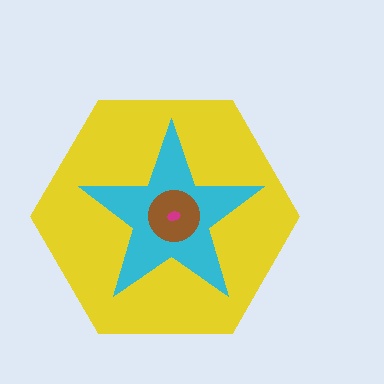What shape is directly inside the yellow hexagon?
The cyan star.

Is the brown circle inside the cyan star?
Yes.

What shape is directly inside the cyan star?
The brown circle.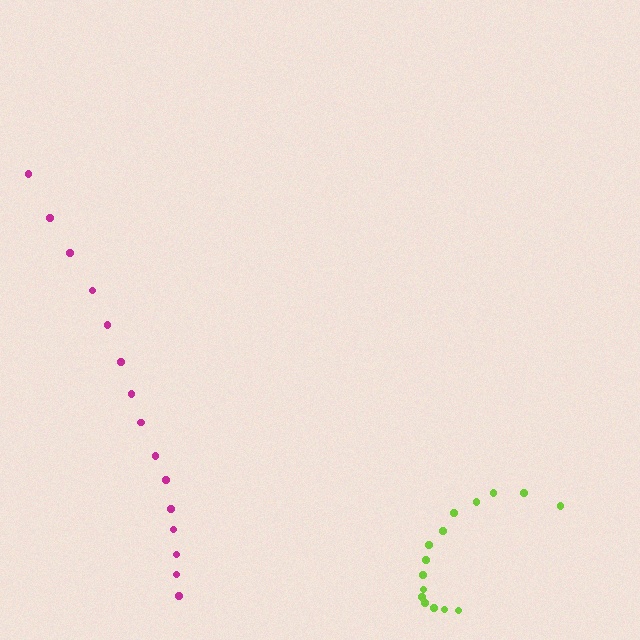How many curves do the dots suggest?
There are 2 distinct paths.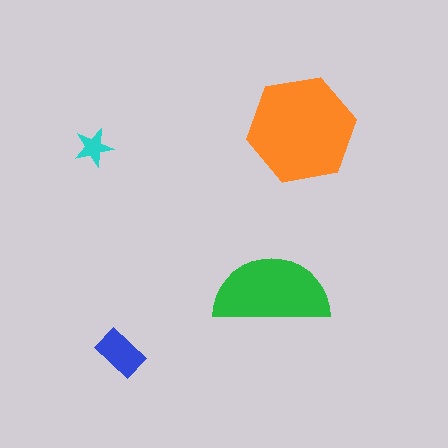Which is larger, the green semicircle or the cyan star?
The green semicircle.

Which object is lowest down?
The blue rectangle is bottommost.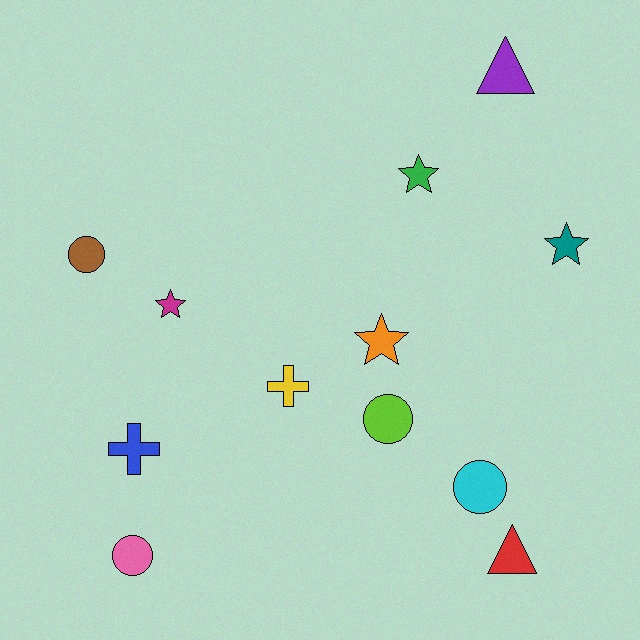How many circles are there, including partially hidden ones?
There are 4 circles.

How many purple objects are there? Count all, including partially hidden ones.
There is 1 purple object.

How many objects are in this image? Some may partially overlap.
There are 12 objects.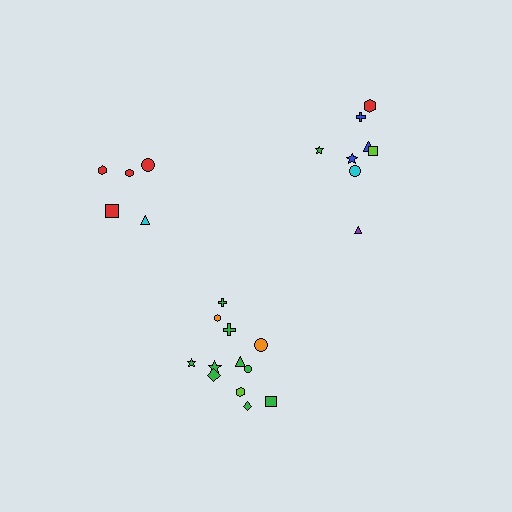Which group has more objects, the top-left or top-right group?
The top-right group.